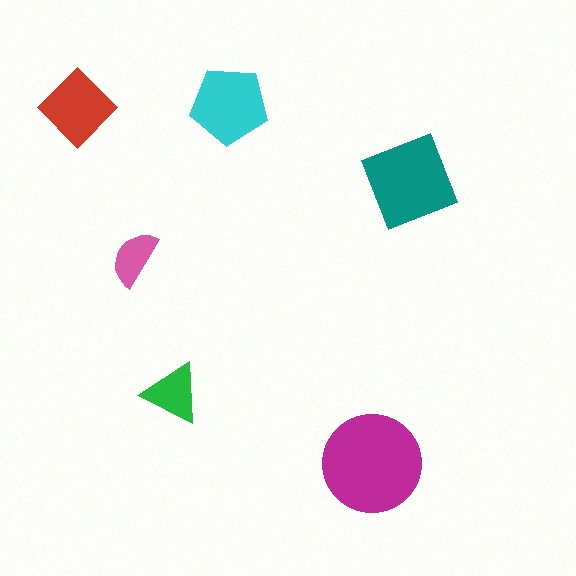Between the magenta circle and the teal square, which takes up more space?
The magenta circle.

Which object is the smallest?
The pink semicircle.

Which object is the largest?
The magenta circle.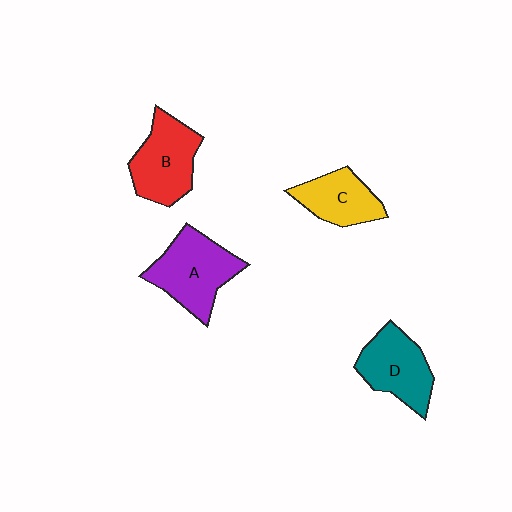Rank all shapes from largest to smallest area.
From largest to smallest: A (purple), B (red), D (teal), C (yellow).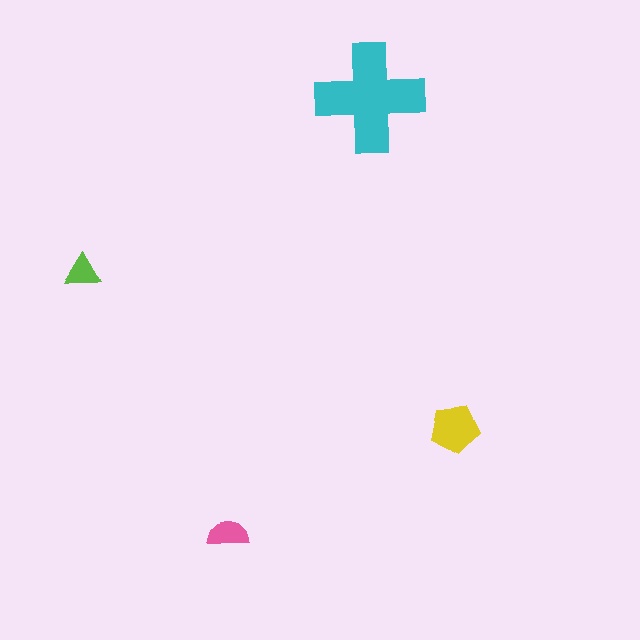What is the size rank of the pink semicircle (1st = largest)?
3rd.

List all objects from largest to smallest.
The cyan cross, the yellow pentagon, the pink semicircle, the lime triangle.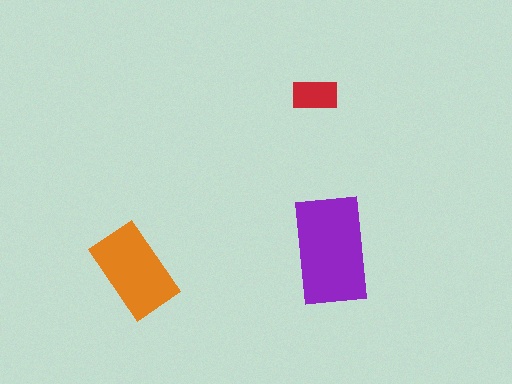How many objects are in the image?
There are 3 objects in the image.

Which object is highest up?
The red rectangle is topmost.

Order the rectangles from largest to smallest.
the purple one, the orange one, the red one.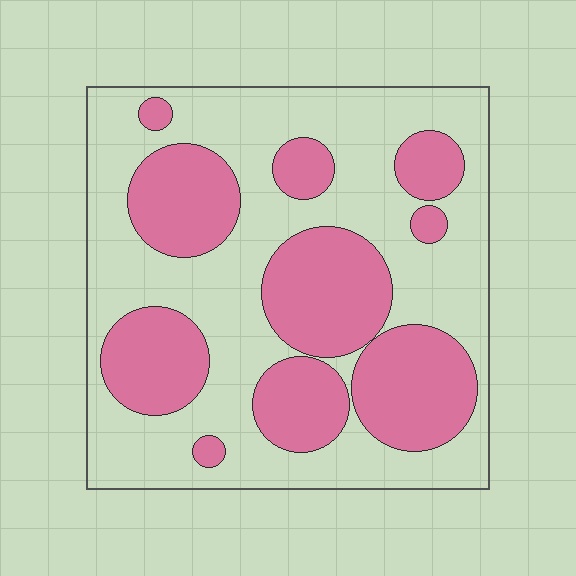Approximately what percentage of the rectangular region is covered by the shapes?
Approximately 40%.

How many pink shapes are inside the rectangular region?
10.